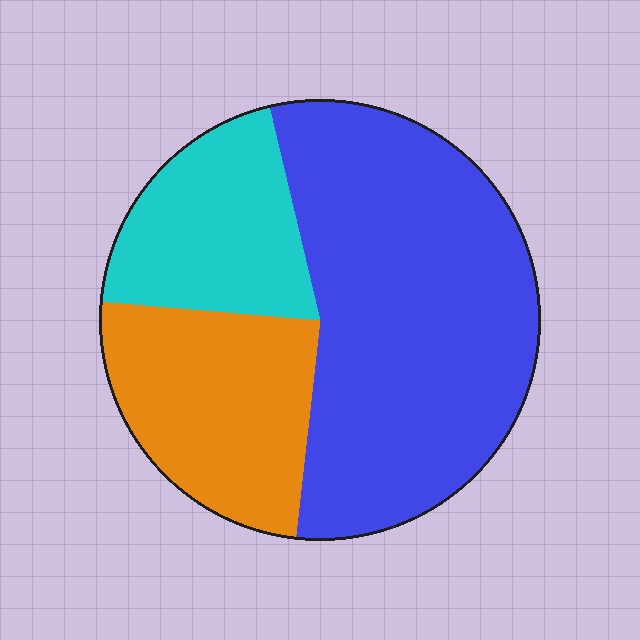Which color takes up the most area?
Blue, at roughly 55%.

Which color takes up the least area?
Cyan, at roughly 20%.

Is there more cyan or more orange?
Orange.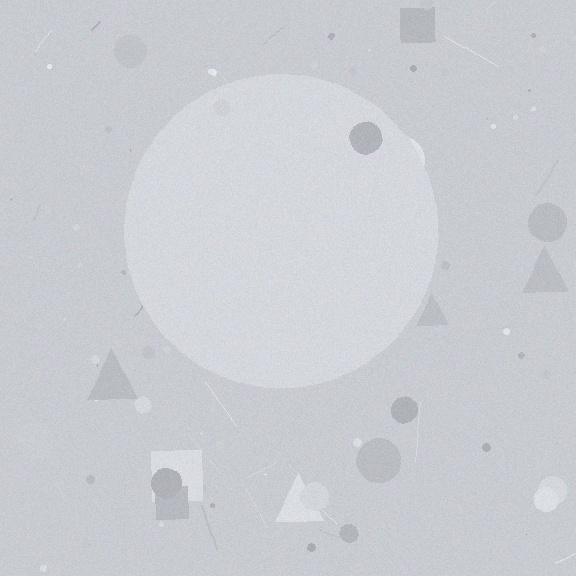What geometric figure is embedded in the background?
A circle is embedded in the background.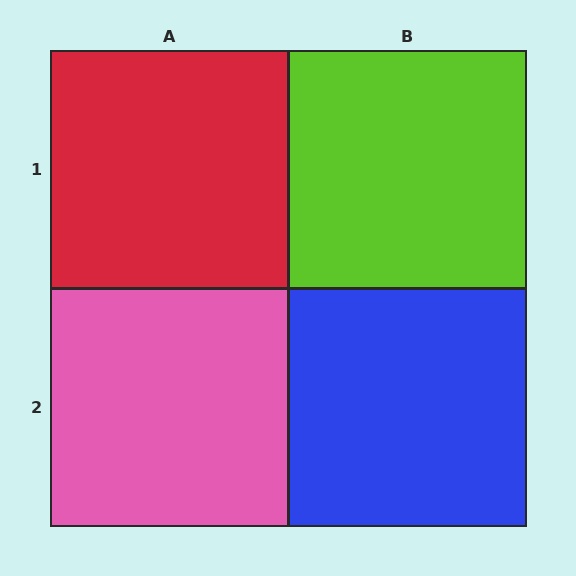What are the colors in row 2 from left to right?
Pink, blue.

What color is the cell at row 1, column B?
Lime.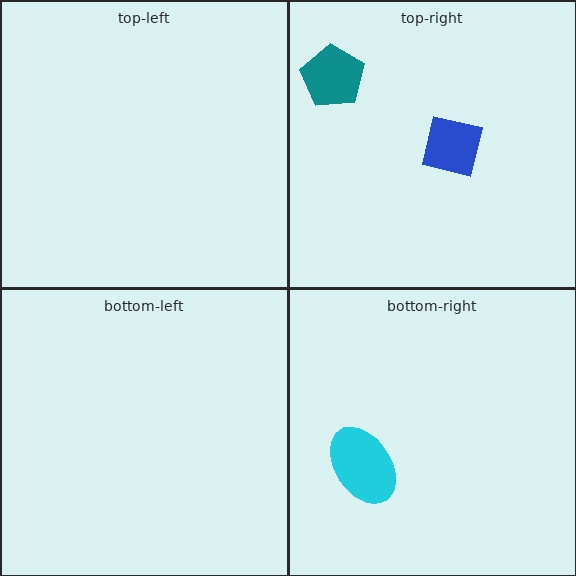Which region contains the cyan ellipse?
The bottom-right region.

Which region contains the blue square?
The top-right region.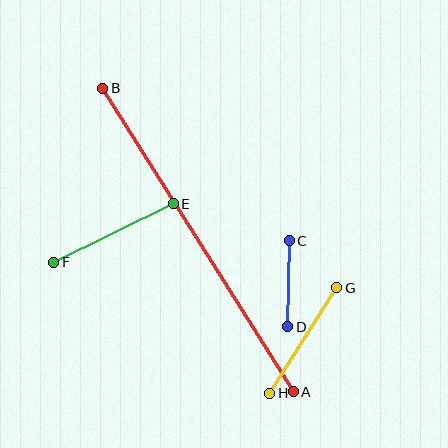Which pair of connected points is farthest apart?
Points A and B are farthest apart.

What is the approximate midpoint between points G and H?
The midpoint is at approximately (303, 341) pixels.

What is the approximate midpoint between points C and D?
The midpoint is at approximately (289, 284) pixels.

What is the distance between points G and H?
The distance is approximately 125 pixels.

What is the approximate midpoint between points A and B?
The midpoint is at approximately (198, 240) pixels.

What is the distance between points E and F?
The distance is approximately 133 pixels.